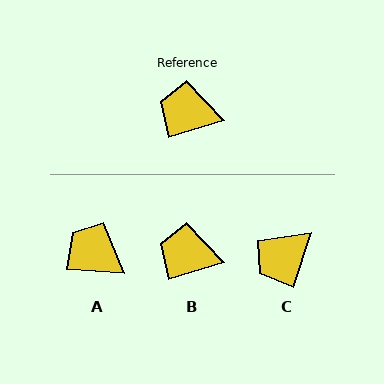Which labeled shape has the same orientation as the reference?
B.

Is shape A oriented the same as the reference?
No, it is off by about 21 degrees.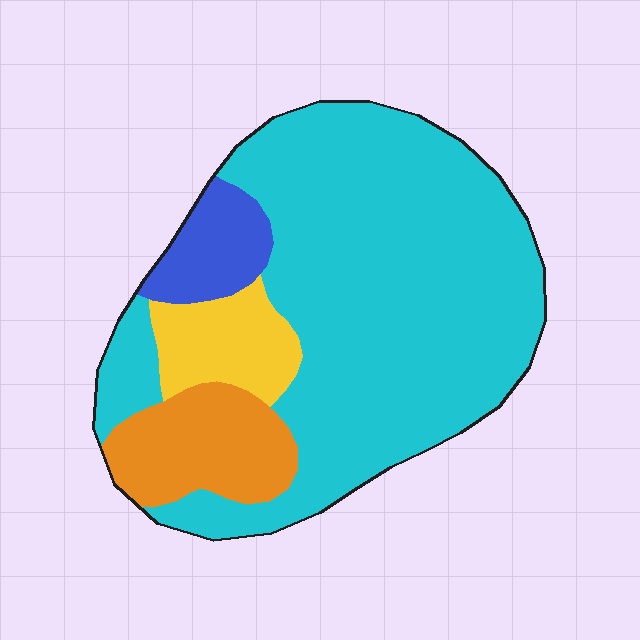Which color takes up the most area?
Cyan, at roughly 70%.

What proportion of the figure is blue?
Blue takes up about one tenth (1/10) of the figure.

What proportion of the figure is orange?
Orange takes up less than a quarter of the figure.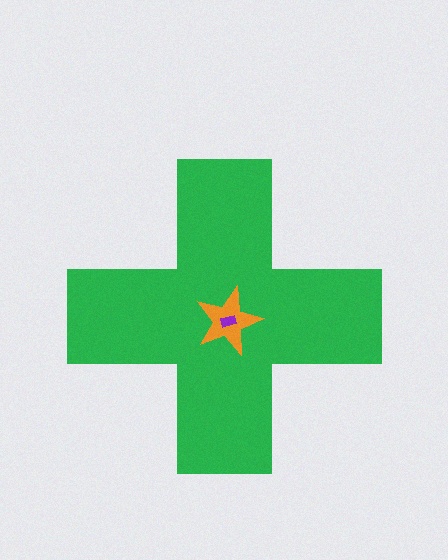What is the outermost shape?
The green cross.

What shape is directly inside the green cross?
The orange star.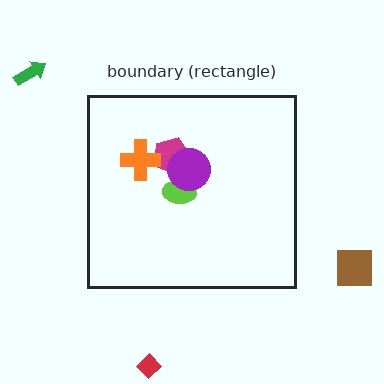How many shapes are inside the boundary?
4 inside, 3 outside.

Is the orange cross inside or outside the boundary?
Inside.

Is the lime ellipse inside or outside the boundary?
Inside.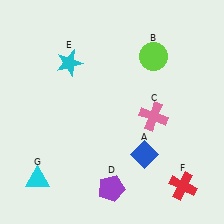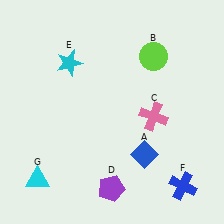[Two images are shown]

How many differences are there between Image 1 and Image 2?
There is 1 difference between the two images.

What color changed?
The cross (F) changed from red in Image 1 to blue in Image 2.